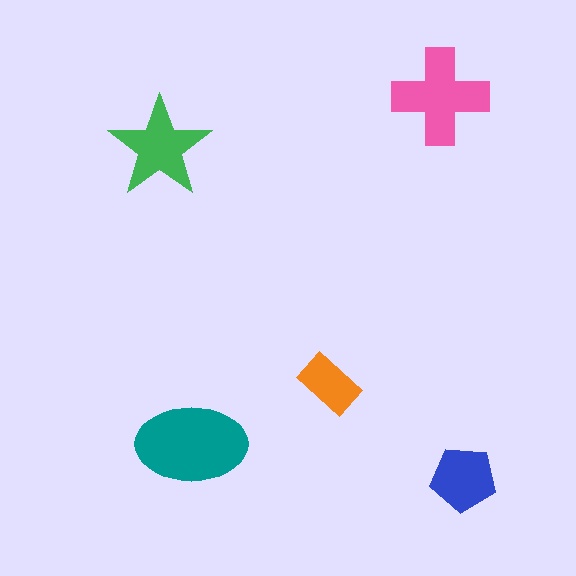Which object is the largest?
The teal ellipse.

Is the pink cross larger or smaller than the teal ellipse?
Smaller.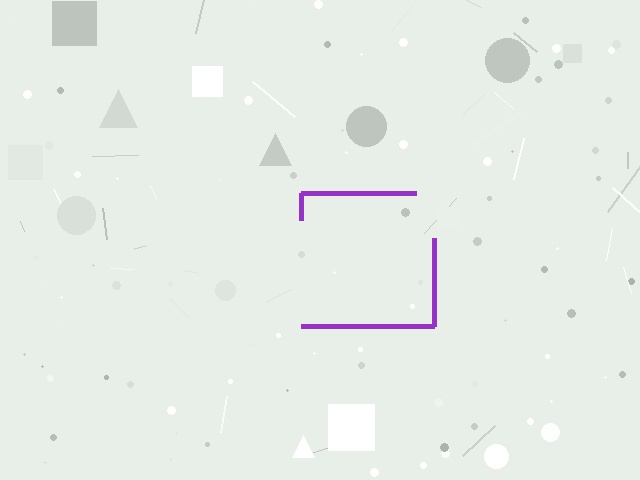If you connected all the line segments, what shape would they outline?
They would outline a square.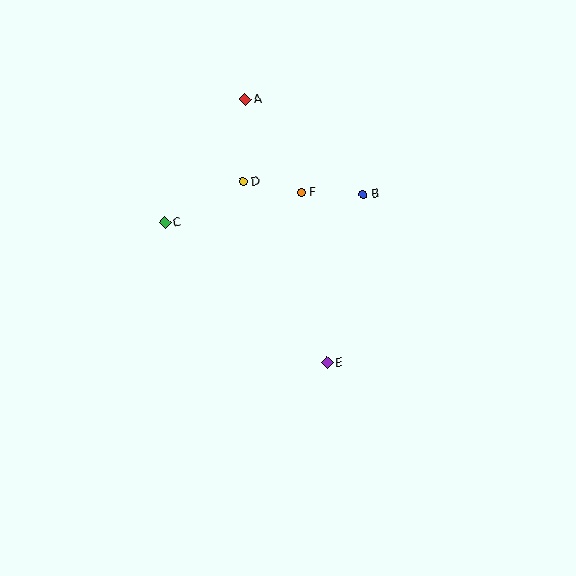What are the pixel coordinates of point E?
Point E is at (327, 363).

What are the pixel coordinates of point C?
Point C is at (165, 223).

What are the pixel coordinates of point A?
Point A is at (245, 100).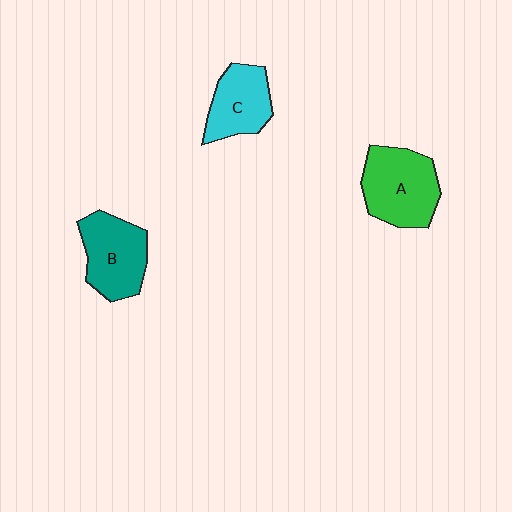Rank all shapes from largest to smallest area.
From largest to smallest: A (green), B (teal), C (cyan).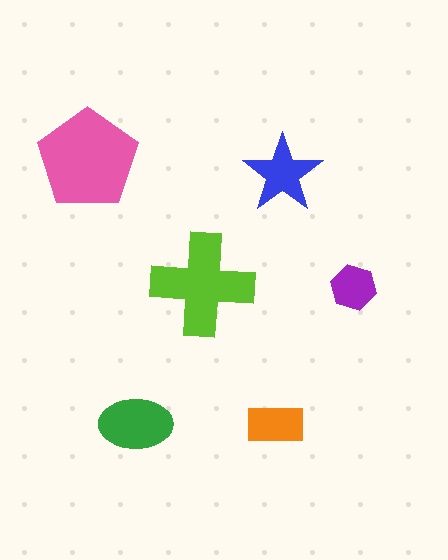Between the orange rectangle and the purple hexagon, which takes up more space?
The orange rectangle.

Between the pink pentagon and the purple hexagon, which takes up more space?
The pink pentagon.